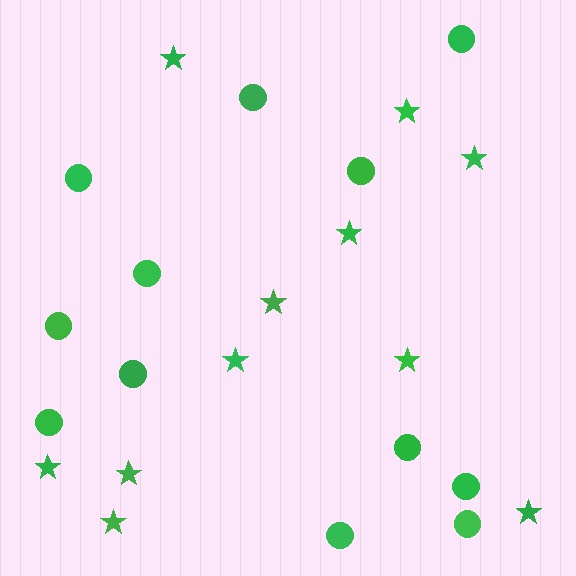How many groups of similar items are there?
There are 2 groups: one group of circles (12) and one group of stars (11).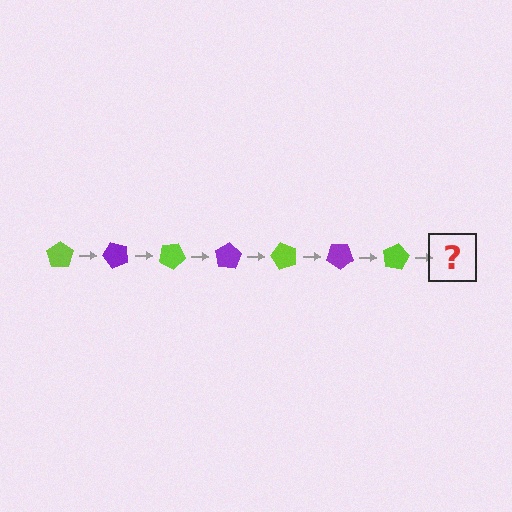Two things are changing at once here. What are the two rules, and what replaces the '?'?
The two rules are that it rotates 50 degrees each step and the color cycles through lime and purple. The '?' should be a purple pentagon, rotated 350 degrees from the start.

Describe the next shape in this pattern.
It should be a purple pentagon, rotated 350 degrees from the start.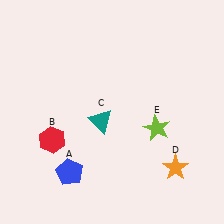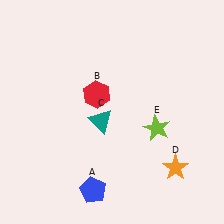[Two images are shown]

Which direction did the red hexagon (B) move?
The red hexagon (B) moved up.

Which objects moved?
The objects that moved are: the blue pentagon (A), the red hexagon (B).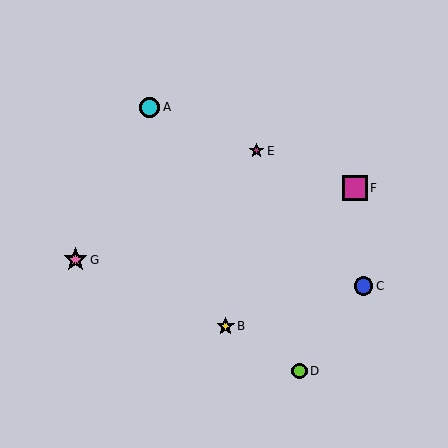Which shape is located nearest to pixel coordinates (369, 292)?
The blue circle (labeled C) at (363, 286) is nearest to that location.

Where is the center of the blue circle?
The center of the blue circle is at (363, 286).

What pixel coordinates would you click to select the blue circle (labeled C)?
Click at (363, 286) to select the blue circle C.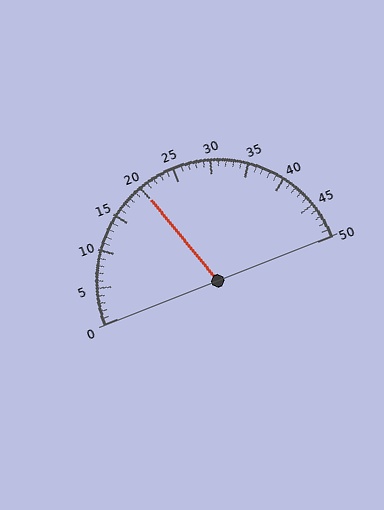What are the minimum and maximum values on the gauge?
The gauge ranges from 0 to 50.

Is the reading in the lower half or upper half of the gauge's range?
The reading is in the lower half of the range (0 to 50).